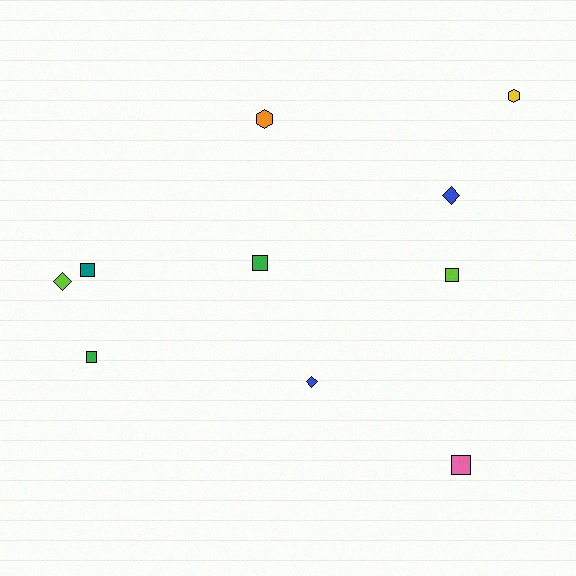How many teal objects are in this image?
There is 1 teal object.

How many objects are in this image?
There are 10 objects.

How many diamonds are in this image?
There are 3 diamonds.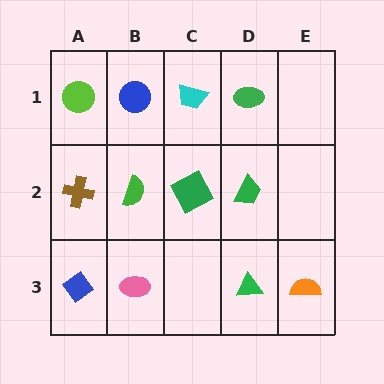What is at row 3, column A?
A blue diamond.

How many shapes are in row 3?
4 shapes.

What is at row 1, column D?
A green ellipse.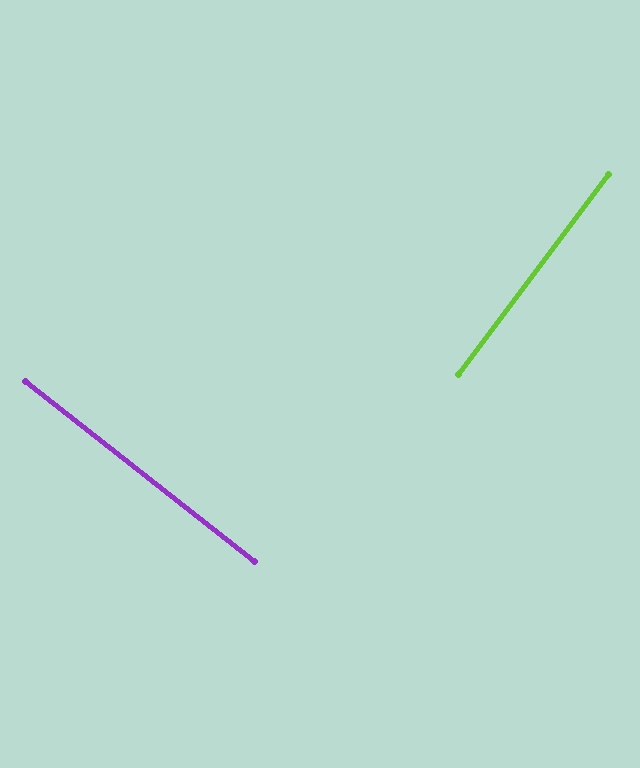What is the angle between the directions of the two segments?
Approximately 89 degrees.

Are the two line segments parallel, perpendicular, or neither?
Perpendicular — they meet at approximately 89°.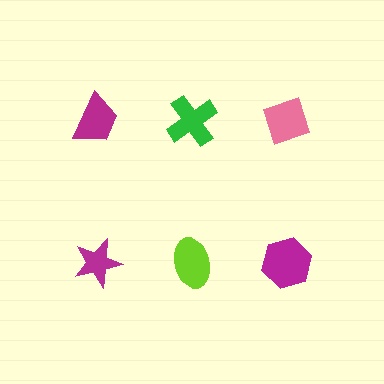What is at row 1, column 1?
A magenta trapezoid.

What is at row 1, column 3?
A pink diamond.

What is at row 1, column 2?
A green cross.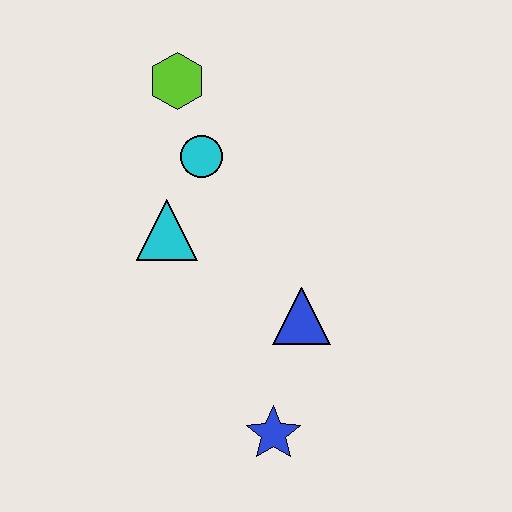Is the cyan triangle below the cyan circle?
Yes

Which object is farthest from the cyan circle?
The blue star is farthest from the cyan circle.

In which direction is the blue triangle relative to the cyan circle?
The blue triangle is below the cyan circle.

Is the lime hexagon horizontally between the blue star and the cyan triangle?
Yes